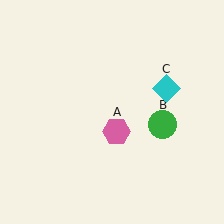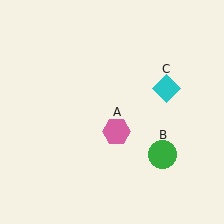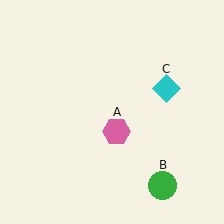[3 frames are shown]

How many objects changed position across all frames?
1 object changed position: green circle (object B).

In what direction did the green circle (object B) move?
The green circle (object B) moved down.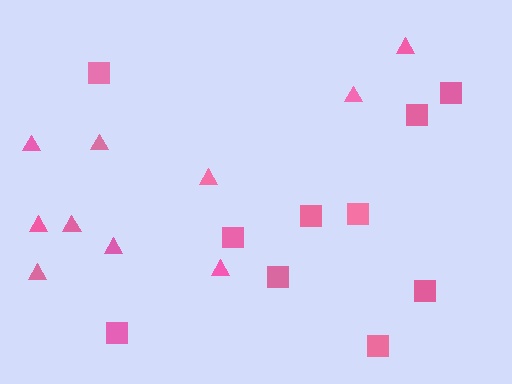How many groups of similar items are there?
There are 2 groups: one group of squares (10) and one group of triangles (10).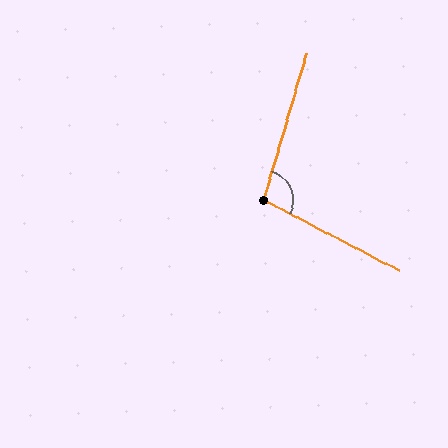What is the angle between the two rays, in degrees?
Approximately 101 degrees.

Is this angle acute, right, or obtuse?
It is obtuse.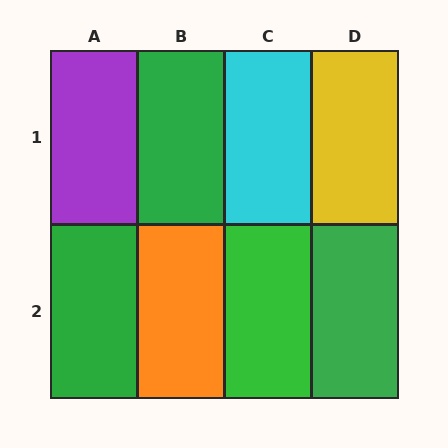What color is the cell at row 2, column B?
Orange.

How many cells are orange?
1 cell is orange.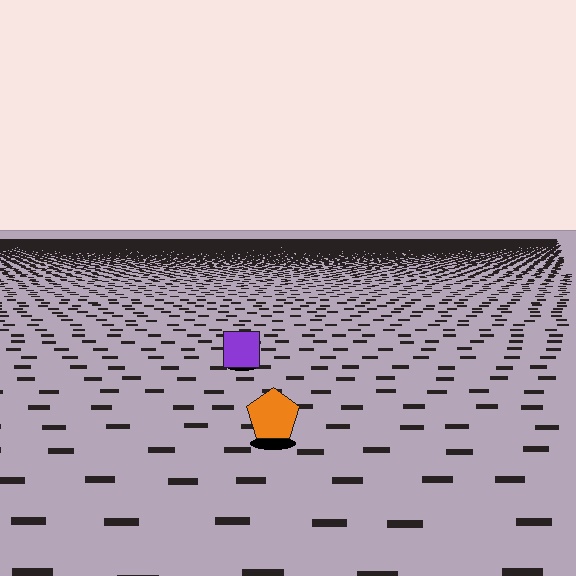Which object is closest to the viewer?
The orange pentagon is closest. The texture marks near it are larger and more spread out.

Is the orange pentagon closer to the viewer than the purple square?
Yes. The orange pentagon is closer — you can tell from the texture gradient: the ground texture is coarser near it.